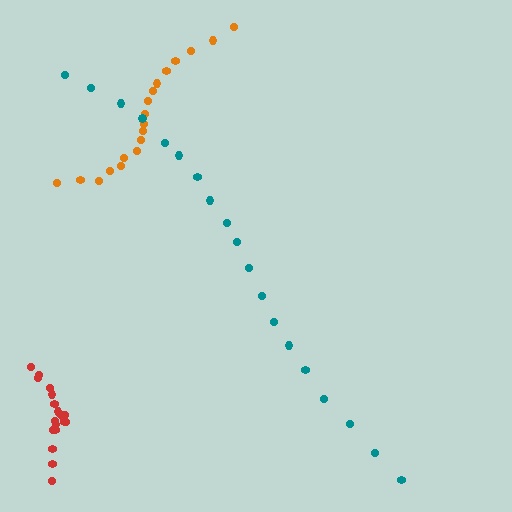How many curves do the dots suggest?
There are 3 distinct paths.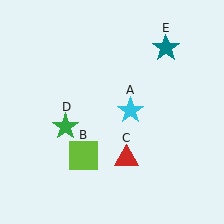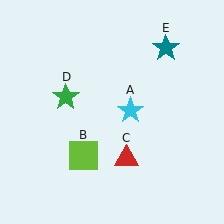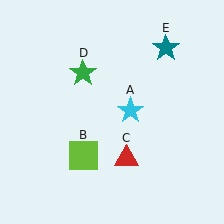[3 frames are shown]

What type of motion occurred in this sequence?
The green star (object D) rotated clockwise around the center of the scene.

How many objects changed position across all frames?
1 object changed position: green star (object D).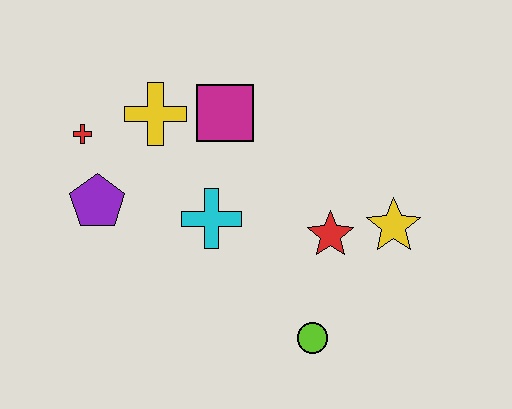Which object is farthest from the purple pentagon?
The yellow star is farthest from the purple pentagon.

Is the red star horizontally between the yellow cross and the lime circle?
No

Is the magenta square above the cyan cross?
Yes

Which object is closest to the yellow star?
The red star is closest to the yellow star.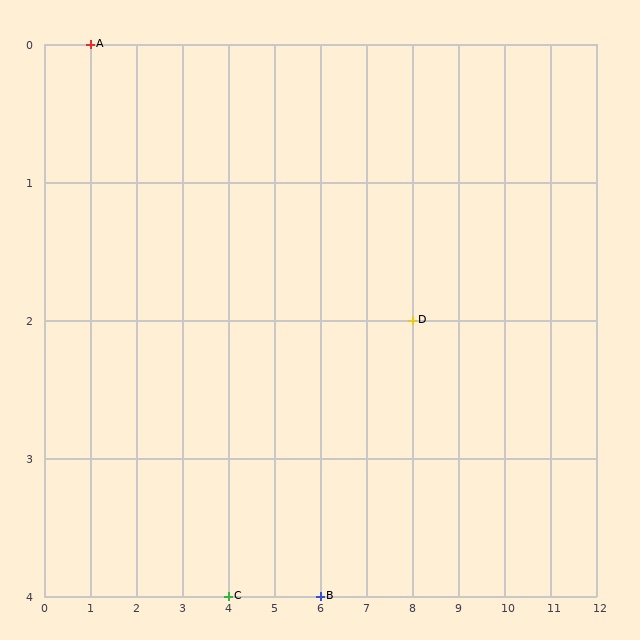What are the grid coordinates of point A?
Point A is at grid coordinates (1, 0).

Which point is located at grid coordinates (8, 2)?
Point D is at (8, 2).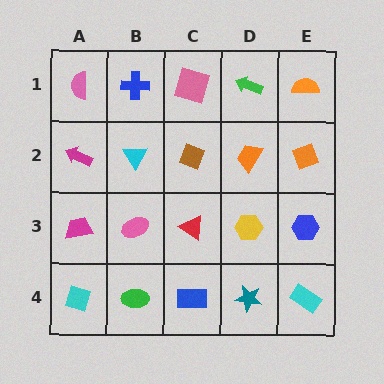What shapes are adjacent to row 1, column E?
An orange diamond (row 2, column E), a green arrow (row 1, column D).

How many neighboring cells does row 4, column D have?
3.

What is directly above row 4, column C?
A red triangle.